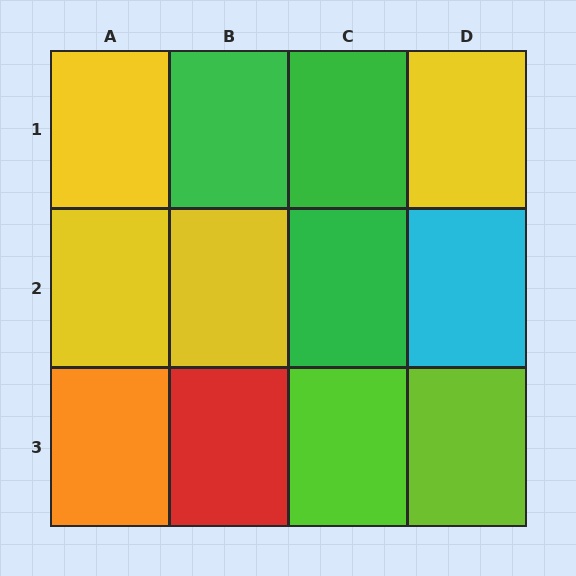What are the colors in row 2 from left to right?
Yellow, yellow, green, cyan.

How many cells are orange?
1 cell is orange.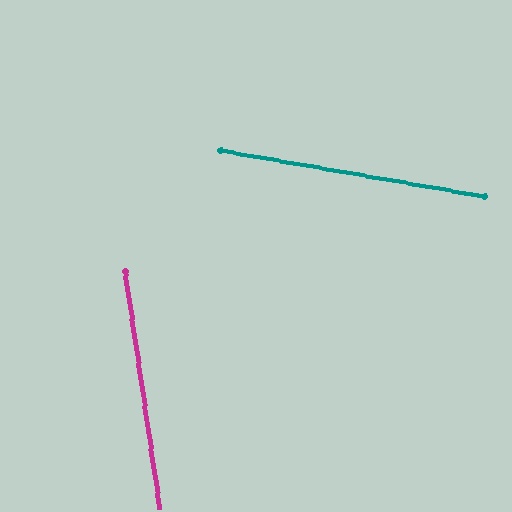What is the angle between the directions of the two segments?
Approximately 72 degrees.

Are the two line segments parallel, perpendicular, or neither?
Neither parallel nor perpendicular — they differ by about 72°.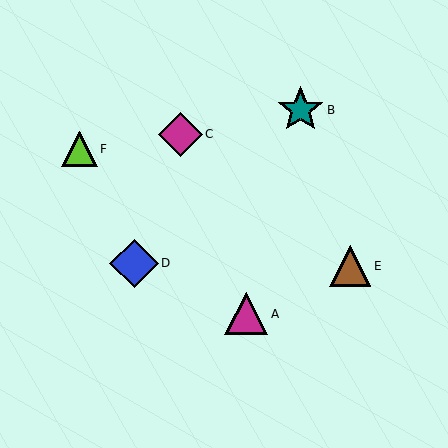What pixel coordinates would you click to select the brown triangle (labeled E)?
Click at (350, 266) to select the brown triangle E.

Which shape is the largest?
The blue diamond (labeled D) is the largest.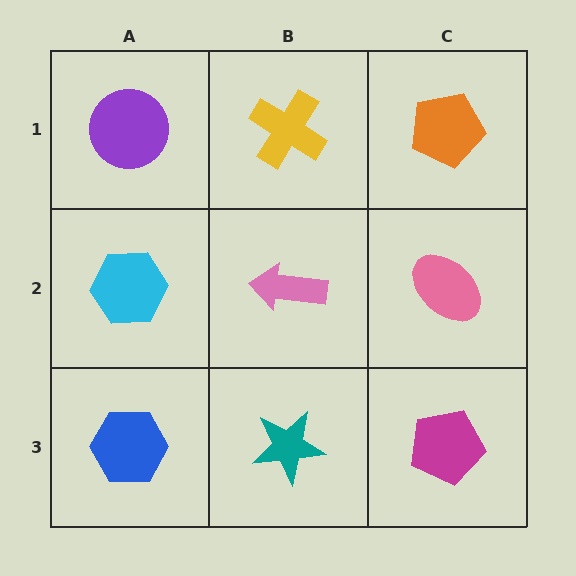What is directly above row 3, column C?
A pink ellipse.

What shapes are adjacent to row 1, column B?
A pink arrow (row 2, column B), a purple circle (row 1, column A), an orange pentagon (row 1, column C).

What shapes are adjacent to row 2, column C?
An orange pentagon (row 1, column C), a magenta pentagon (row 3, column C), a pink arrow (row 2, column B).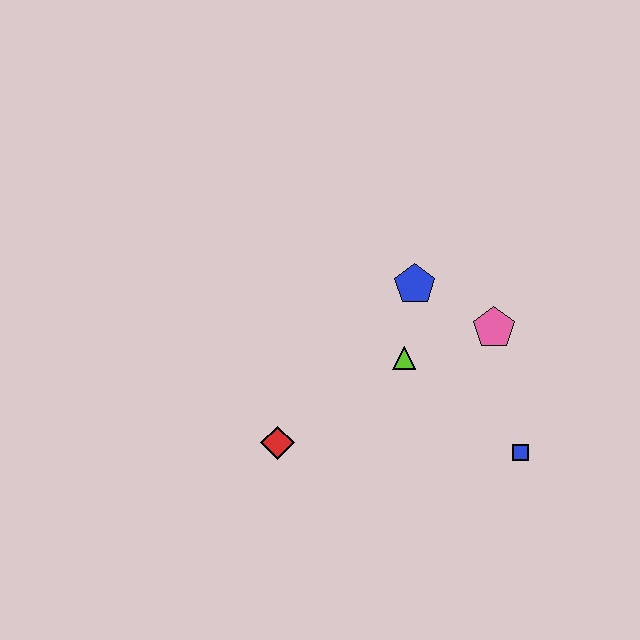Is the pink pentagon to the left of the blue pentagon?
No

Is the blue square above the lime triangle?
No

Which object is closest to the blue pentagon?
The lime triangle is closest to the blue pentagon.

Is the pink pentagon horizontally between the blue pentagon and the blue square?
Yes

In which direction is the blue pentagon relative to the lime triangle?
The blue pentagon is above the lime triangle.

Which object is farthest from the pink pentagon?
The red diamond is farthest from the pink pentagon.